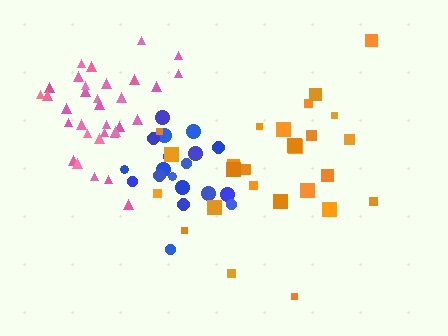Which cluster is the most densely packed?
Blue.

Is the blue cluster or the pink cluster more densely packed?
Blue.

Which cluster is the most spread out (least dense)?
Orange.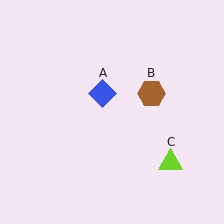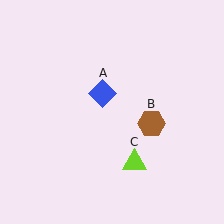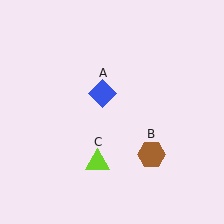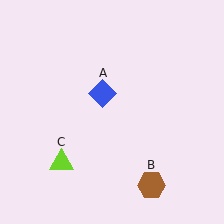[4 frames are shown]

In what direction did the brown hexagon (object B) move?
The brown hexagon (object B) moved down.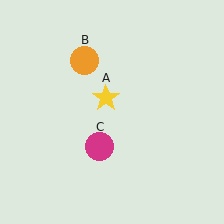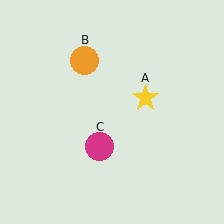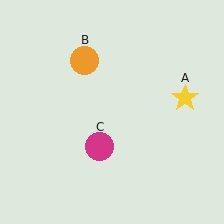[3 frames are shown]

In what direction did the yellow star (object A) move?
The yellow star (object A) moved right.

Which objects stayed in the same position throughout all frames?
Orange circle (object B) and magenta circle (object C) remained stationary.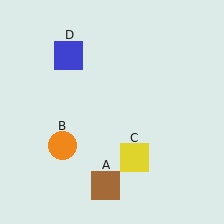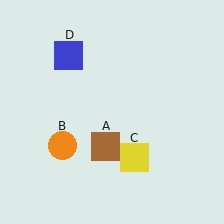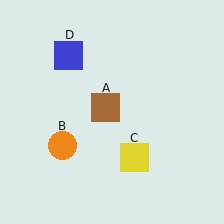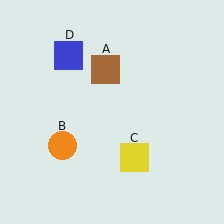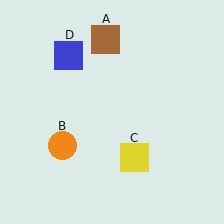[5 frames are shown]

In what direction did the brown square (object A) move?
The brown square (object A) moved up.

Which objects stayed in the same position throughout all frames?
Orange circle (object B) and yellow square (object C) and blue square (object D) remained stationary.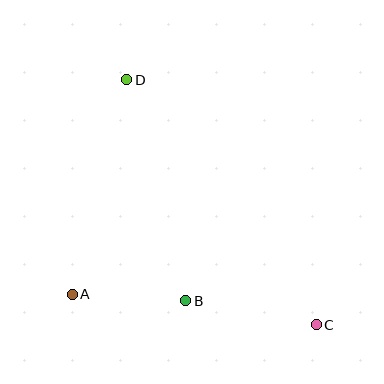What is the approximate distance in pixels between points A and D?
The distance between A and D is approximately 221 pixels.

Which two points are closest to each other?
Points A and B are closest to each other.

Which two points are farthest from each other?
Points C and D are farthest from each other.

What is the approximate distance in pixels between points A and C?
The distance between A and C is approximately 246 pixels.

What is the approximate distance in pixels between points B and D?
The distance between B and D is approximately 229 pixels.